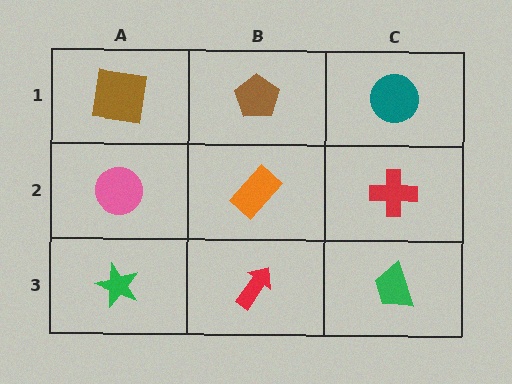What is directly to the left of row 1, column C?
A brown pentagon.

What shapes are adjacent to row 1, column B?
An orange rectangle (row 2, column B), a brown square (row 1, column A), a teal circle (row 1, column C).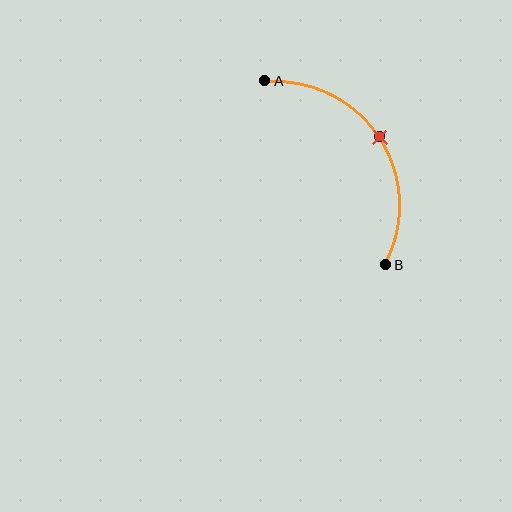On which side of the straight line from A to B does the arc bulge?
The arc bulges to the right of the straight line connecting A and B.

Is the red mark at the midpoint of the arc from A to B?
Yes. The red mark lies on the arc at equal arc-length from both A and B — it is the arc midpoint.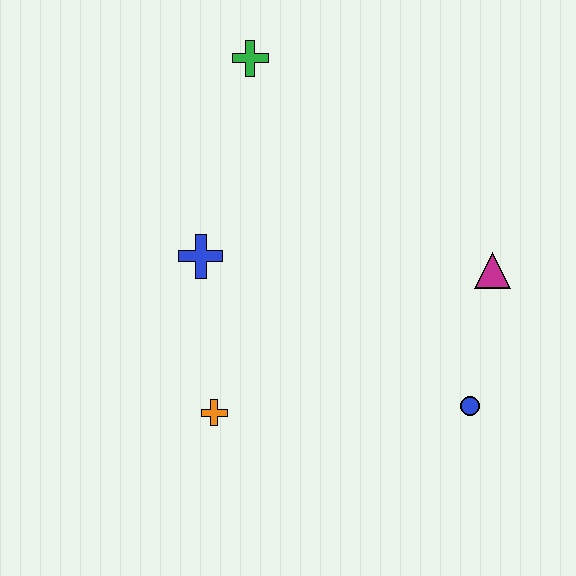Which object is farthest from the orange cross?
The green cross is farthest from the orange cross.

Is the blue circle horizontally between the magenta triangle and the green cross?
Yes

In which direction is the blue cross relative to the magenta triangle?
The blue cross is to the left of the magenta triangle.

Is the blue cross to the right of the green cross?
No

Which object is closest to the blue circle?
The magenta triangle is closest to the blue circle.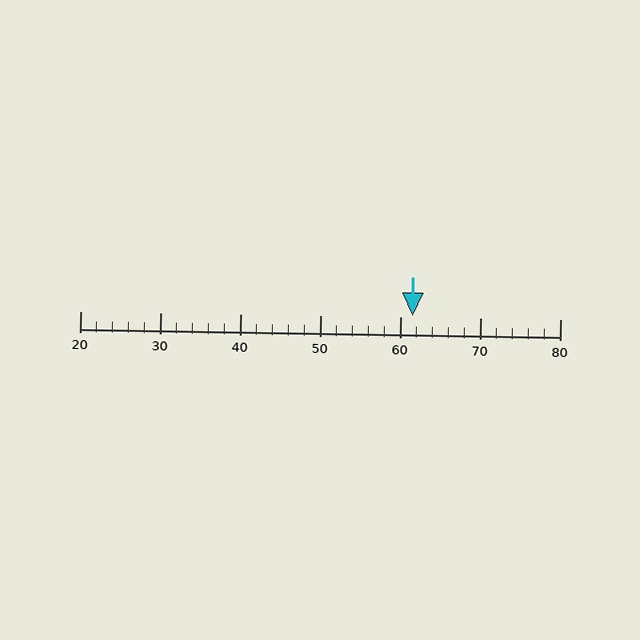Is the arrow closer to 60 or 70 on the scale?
The arrow is closer to 60.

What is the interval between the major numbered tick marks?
The major tick marks are spaced 10 units apart.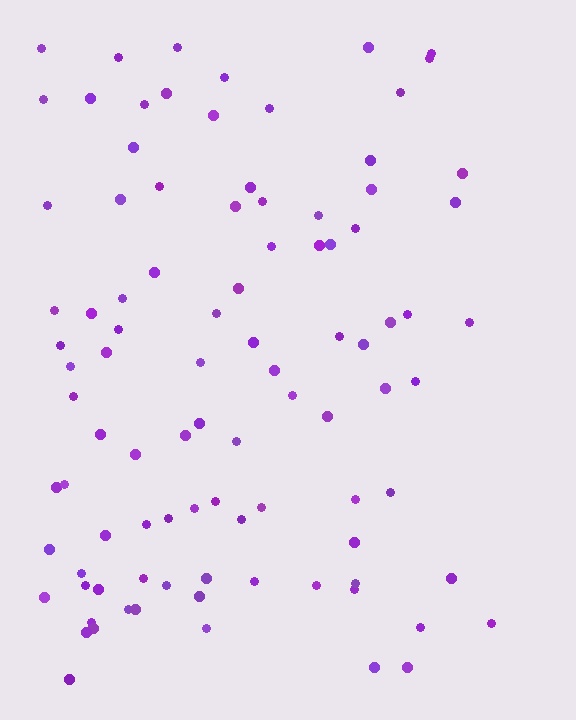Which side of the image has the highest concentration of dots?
The left.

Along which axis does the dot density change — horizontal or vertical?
Horizontal.